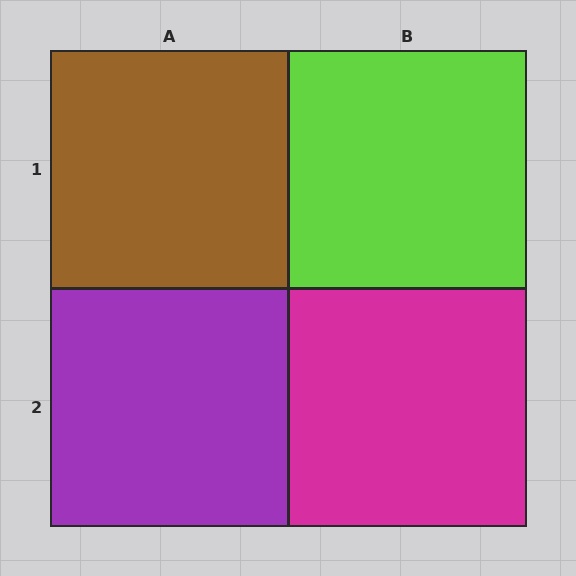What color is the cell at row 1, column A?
Brown.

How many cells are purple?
1 cell is purple.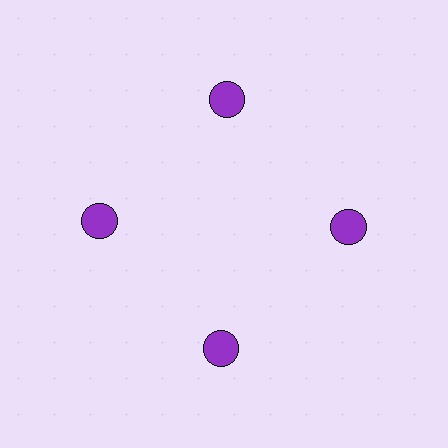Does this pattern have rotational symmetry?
Yes, this pattern has 4-fold rotational symmetry. It looks the same after rotating 90 degrees around the center.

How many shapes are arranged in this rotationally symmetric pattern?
There are 4 shapes, arranged in 4 groups of 1.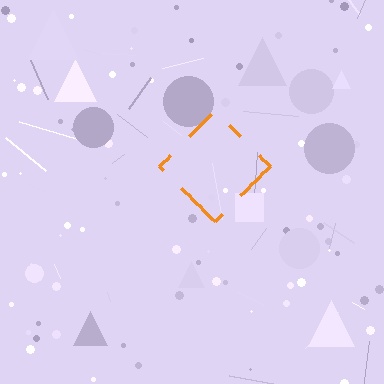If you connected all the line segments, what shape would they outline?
They would outline a diamond.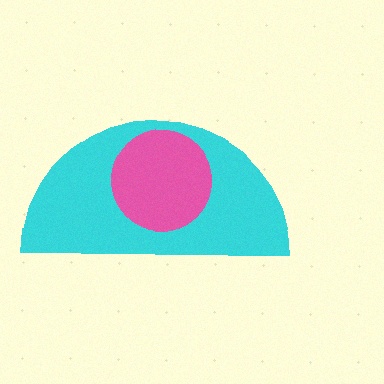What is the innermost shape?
The pink circle.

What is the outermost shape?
The cyan semicircle.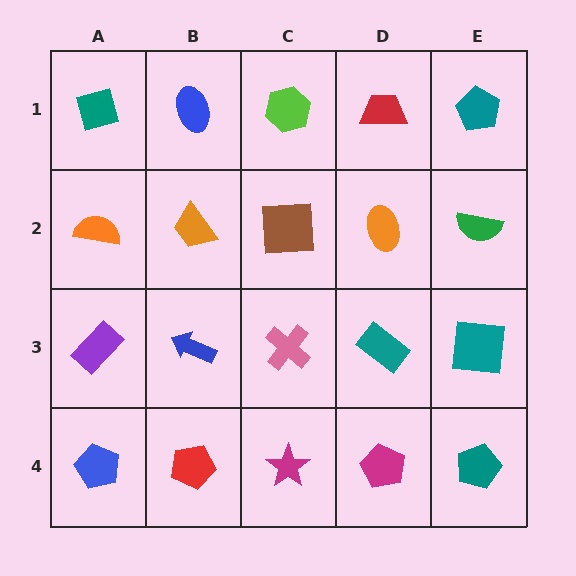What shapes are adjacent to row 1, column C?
A brown square (row 2, column C), a blue ellipse (row 1, column B), a red trapezoid (row 1, column D).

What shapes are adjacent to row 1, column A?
An orange semicircle (row 2, column A), a blue ellipse (row 1, column B).